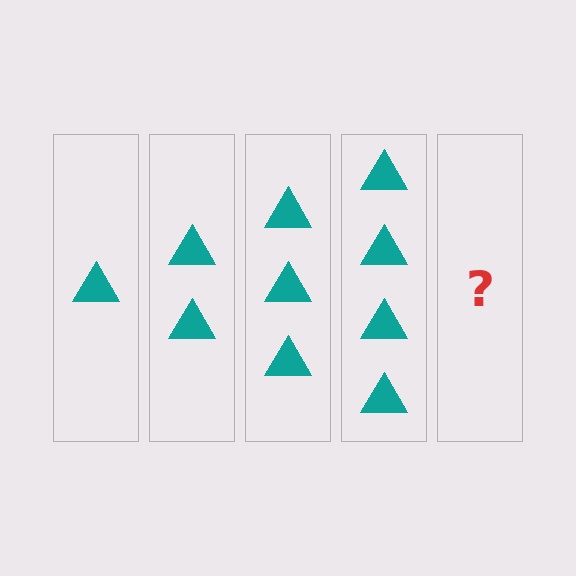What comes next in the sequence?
The next element should be 5 triangles.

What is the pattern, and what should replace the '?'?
The pattern is that each step adds one more triangle. The '?' should be 5 triangles.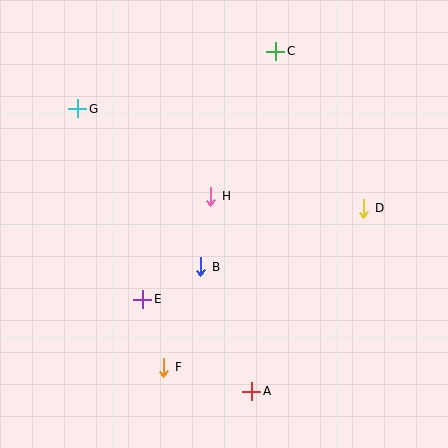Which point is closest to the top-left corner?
Point G is closest to the top-left corner.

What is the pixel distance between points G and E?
The distance between G and E is 201 pixels.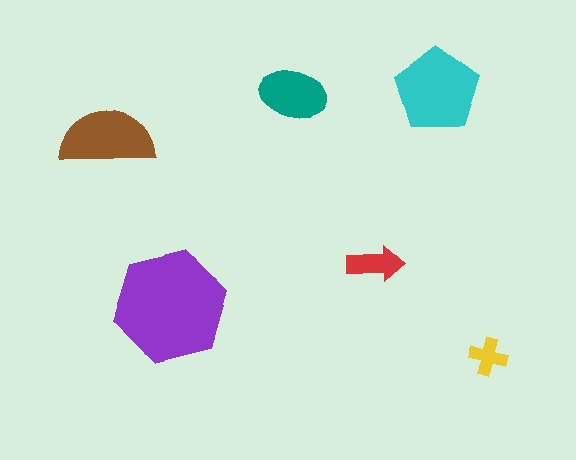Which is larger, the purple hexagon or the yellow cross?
The purple hexagon.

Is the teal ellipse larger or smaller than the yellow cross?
Larger.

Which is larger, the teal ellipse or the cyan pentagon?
The cyan pentagon.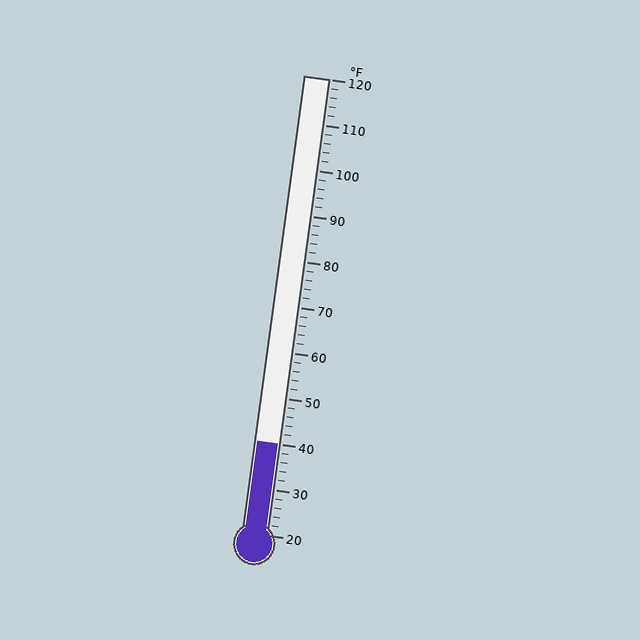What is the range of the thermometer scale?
The thermometer scale ranges from 20°F to 120°F.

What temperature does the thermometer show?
The thermometer shows approximately 40°F.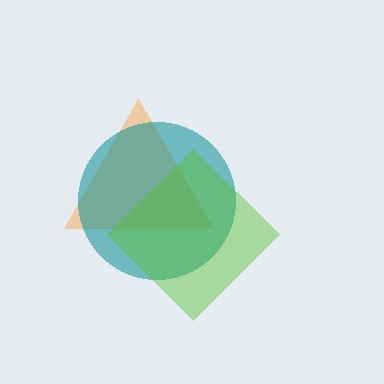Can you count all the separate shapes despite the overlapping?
Yes, there are 3 separate shapes.